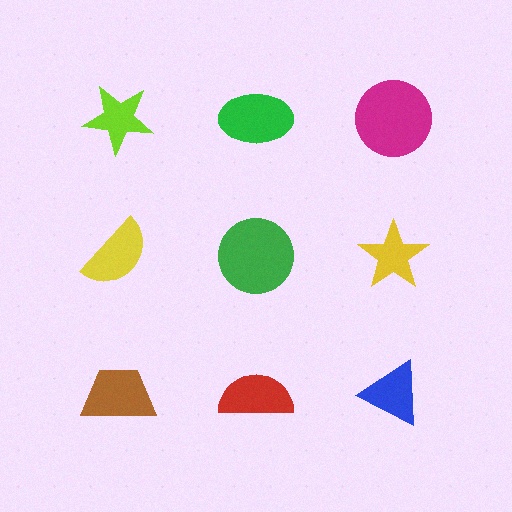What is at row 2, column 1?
A yellow semicircle.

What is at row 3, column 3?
A blue triangle.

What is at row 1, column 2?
A green ellipse.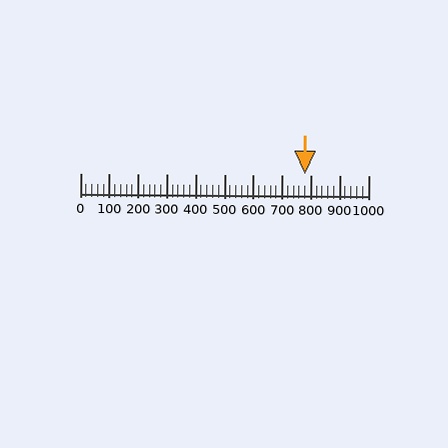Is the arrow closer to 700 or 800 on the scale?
The arrow is closer to 800.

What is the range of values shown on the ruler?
The ruler shows values from 0 to 1000.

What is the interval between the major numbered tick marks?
The major tick marks are spaced 100 units apart.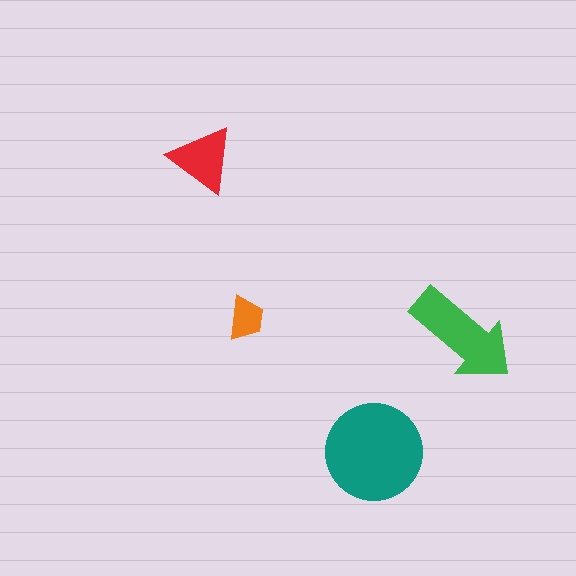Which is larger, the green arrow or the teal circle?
The teal circle.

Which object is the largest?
The teal circle.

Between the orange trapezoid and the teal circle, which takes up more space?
The teal circle.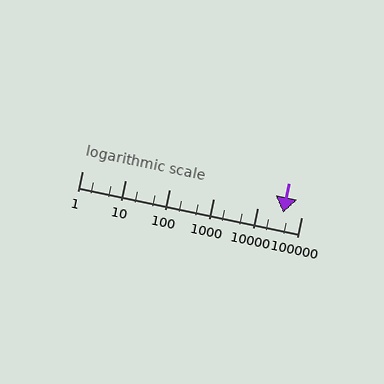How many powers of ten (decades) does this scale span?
The scale spans 5 decades, from 1 to 100000.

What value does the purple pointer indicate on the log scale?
The pointer indicates approximately 38000.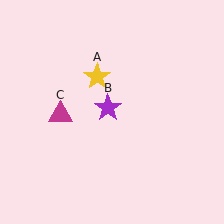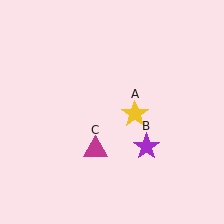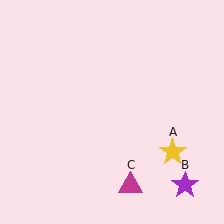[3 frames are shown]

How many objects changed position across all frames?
3 objects changed position: yellow star (object A), purple star (object B), magenta triangle (object C).